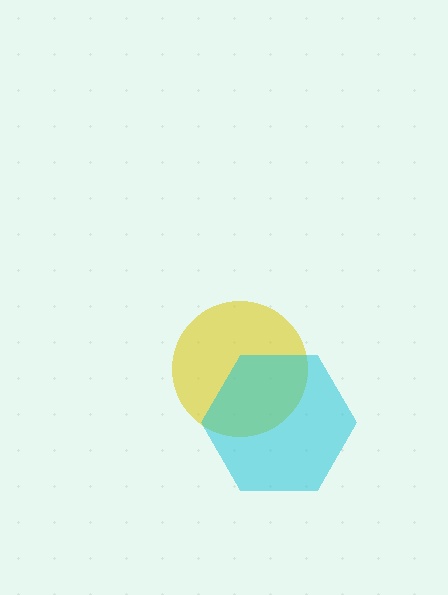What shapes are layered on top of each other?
The layered shapes are: a yellow circle, a cyan hexagon.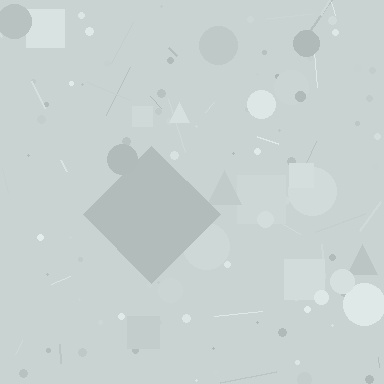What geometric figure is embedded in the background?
A diamond is embedded in the background.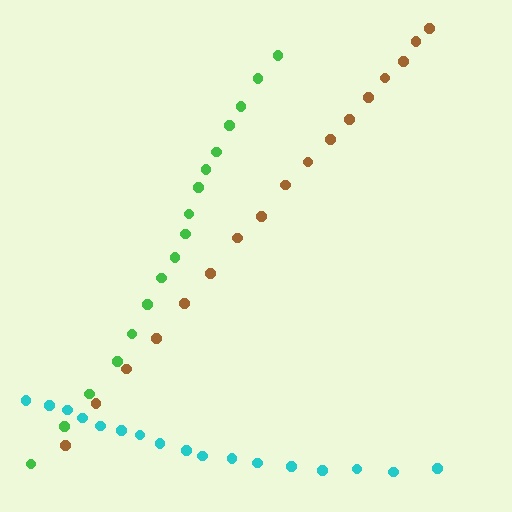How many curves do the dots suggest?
There are 3 distinct paths.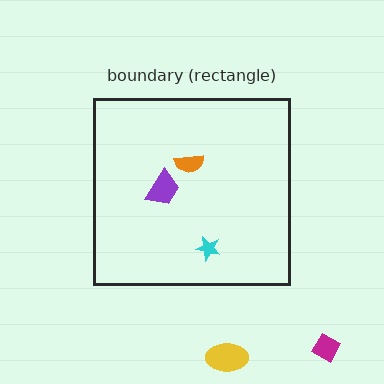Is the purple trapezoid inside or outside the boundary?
Inside.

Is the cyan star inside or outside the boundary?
Inside.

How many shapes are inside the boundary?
3 inside, 2 outside.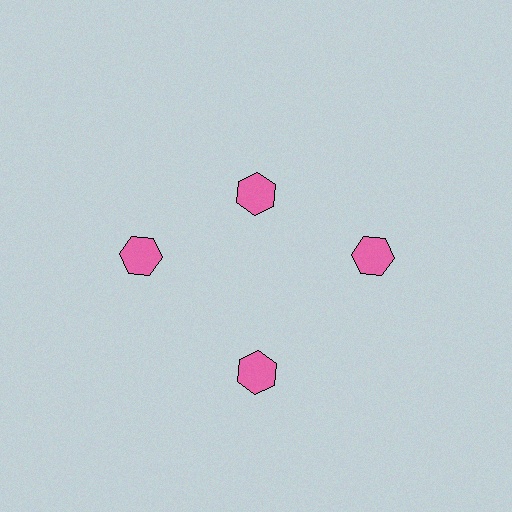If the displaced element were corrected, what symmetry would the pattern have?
It would have 4-fold rotational symmetry — the pattern would map onto itself every 90 degrees.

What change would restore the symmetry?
The symmetry would be restored by moving it outward, back onto the ring so that all 4 hexagons sit at equal angles and equal distance from the center.